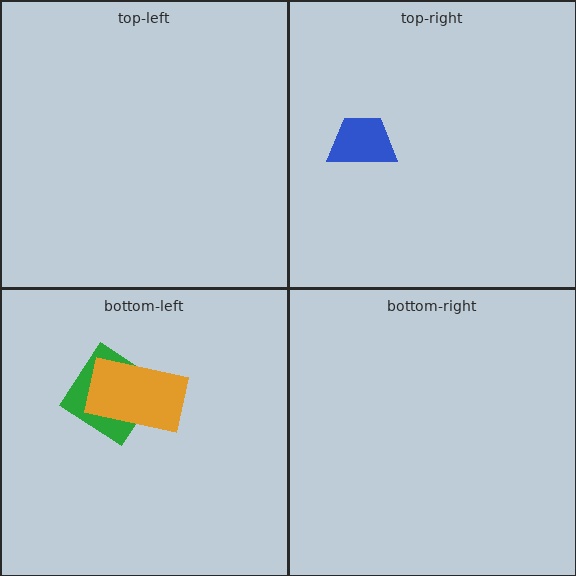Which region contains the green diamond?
The bottom-left region.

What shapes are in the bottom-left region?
The green diamond, the orange rectangle.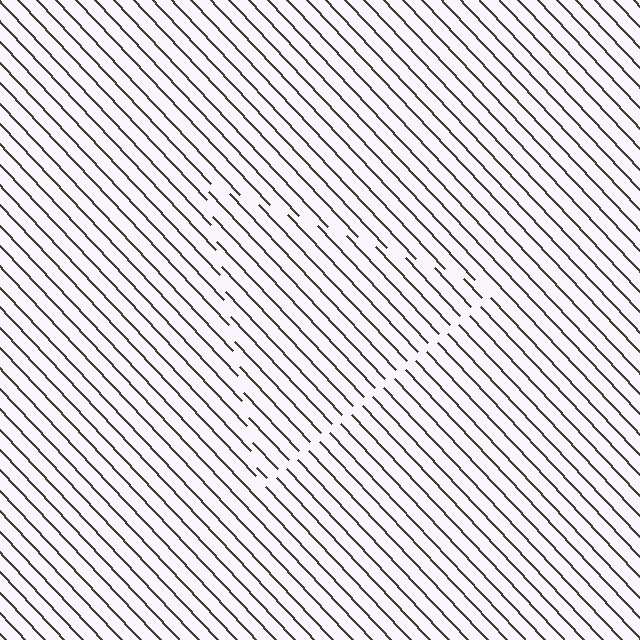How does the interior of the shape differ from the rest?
The interior of the shape contains the same grating, shifted by half a period — the contour is defined by the phase discontinuity where line-ends from the inner and outer gratings abut.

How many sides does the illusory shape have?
3 sides — the line-ends trace a triangle.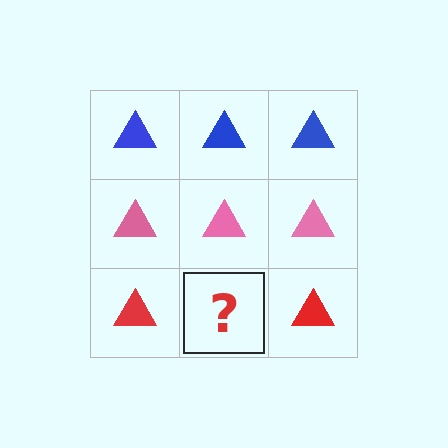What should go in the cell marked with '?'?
The missing cell should contain a red triangle.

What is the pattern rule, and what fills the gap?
The rule is that each row has a consistent color. The gap should be filled with a red triangle.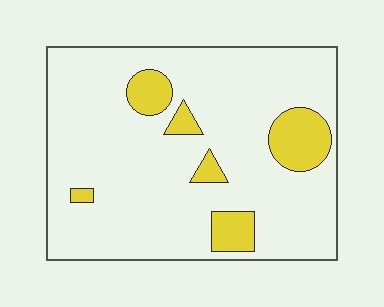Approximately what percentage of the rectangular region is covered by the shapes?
Approximately 15%.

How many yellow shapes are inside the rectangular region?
6.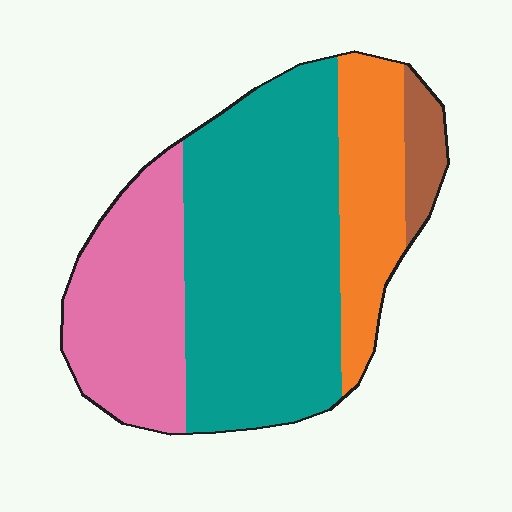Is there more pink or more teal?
Teal.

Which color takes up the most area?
Teal, at roughly 50%.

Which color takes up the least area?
Brown, at roughly 5%.